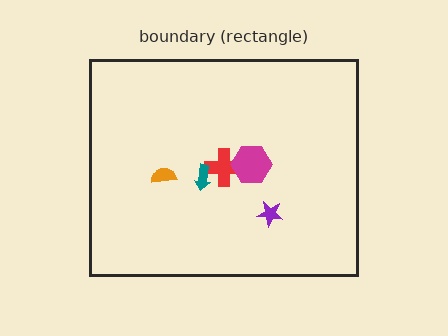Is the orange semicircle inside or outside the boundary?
Inside.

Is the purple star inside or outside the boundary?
Inside.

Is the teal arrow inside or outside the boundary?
Inside.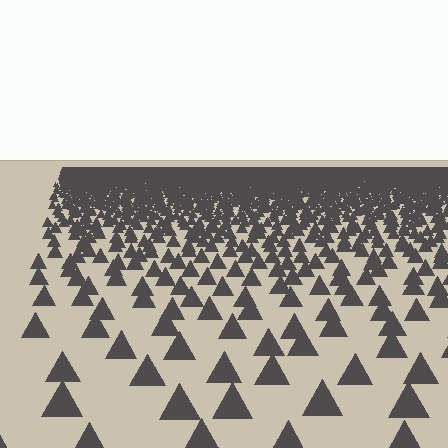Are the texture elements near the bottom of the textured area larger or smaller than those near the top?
Larger. Near the bottom, elements are closer to the viewer and appear at a bigger on-screen size.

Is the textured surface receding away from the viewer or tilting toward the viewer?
The surface is receding away from the viewer. Texture elements get smaller and denser toward the top.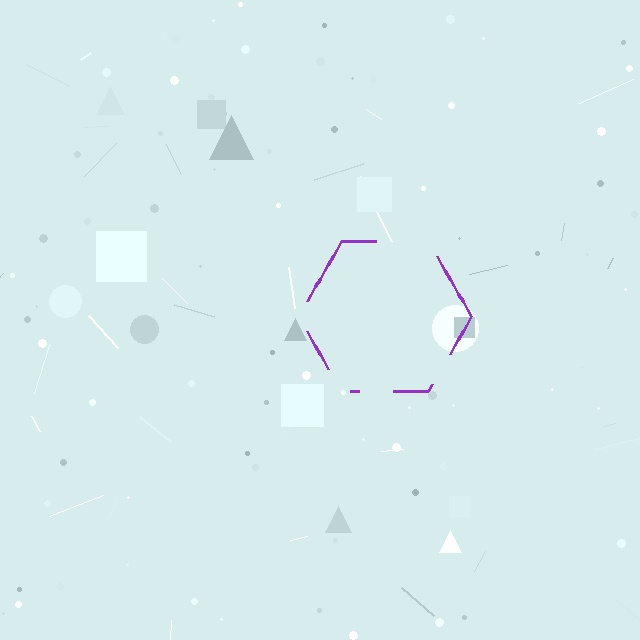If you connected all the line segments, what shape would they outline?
They would outline a hexagon.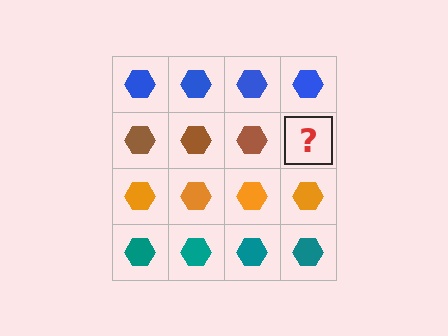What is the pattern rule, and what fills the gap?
The rule is that each row has a consistent color. The gap should be filled with a brown hexagon.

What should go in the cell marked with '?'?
The missing cell should contain a brown hexagon.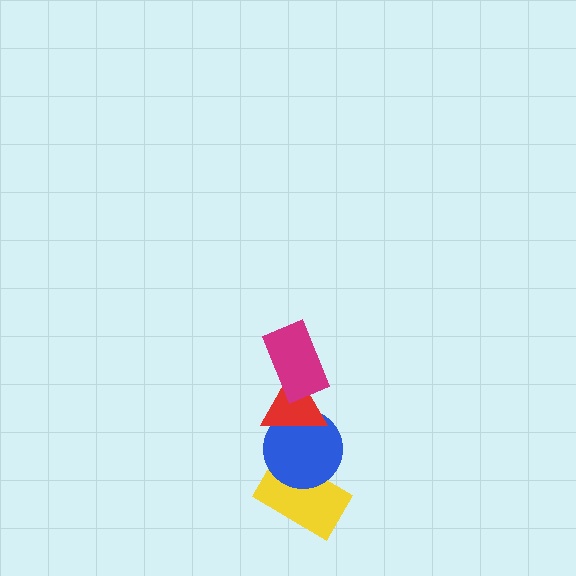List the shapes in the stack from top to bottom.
From top to bottom: the magenta rectangle, the red triangle, the blue circle, the yellow rectangle.